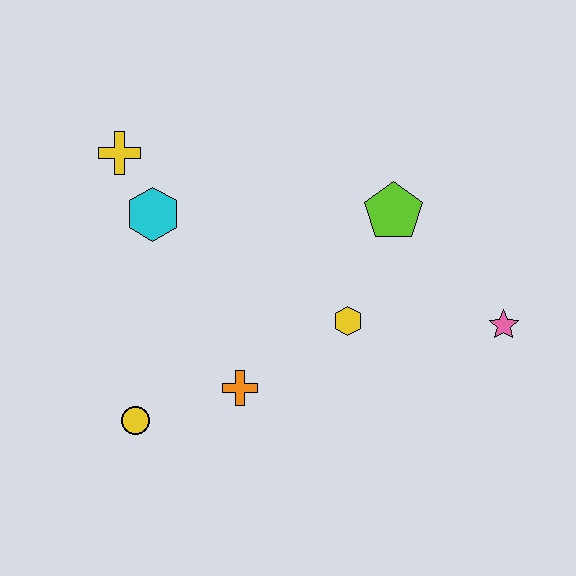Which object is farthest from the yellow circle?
The pink star is farthest from the yellow circle.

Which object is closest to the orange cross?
The yellow circle is closest to the orange cross.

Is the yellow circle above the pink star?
No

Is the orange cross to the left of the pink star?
Yes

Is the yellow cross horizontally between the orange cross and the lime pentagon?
No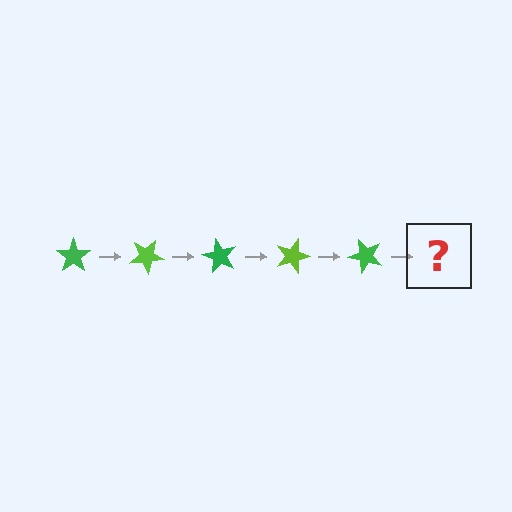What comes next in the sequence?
The next element should be a lime star, rotated 150 degrees from the start.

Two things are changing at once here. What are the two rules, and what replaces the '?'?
The two rules are that it rotates 30 degrees each step and the color cycles through green and lime. The '?' should be a lime star, rotated 150 degrees from the start.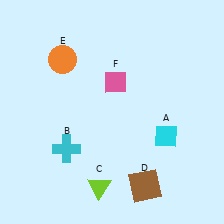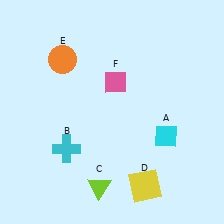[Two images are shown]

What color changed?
The square (D) changed from brown in Image 1 to yellow in Image 2.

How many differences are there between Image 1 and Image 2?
There is 1 difference between the two images.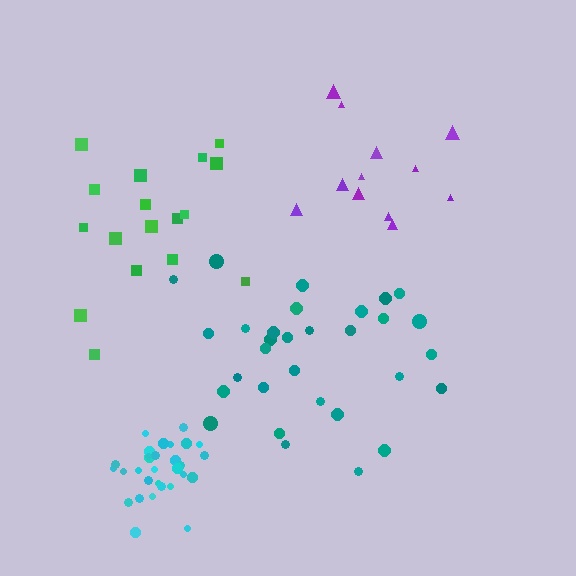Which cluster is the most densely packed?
Cyan.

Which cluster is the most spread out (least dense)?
Purple.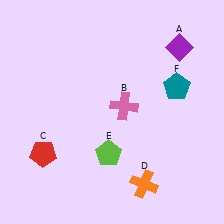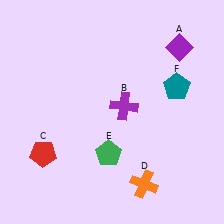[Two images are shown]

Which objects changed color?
B changed from pink to purple. E changed from lime to green.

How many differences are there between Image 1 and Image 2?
There are 2 differences between the two images.